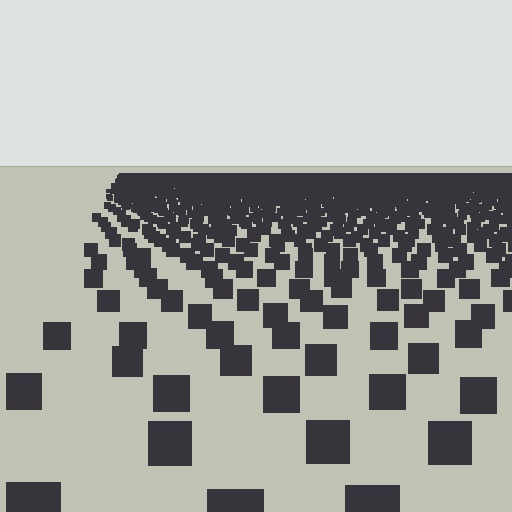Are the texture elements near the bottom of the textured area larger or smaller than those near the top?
Larger. Near the bottom, elements are closer to the viewer and appear at a bigger on-screen size.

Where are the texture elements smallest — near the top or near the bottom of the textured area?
Near the top.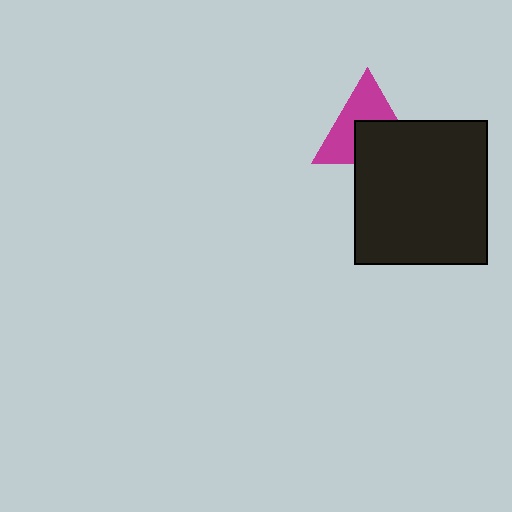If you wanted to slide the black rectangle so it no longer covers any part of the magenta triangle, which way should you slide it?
Slide it down — that is the most direct way to separate the two shapes.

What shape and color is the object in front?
The object in front is a black rectangle.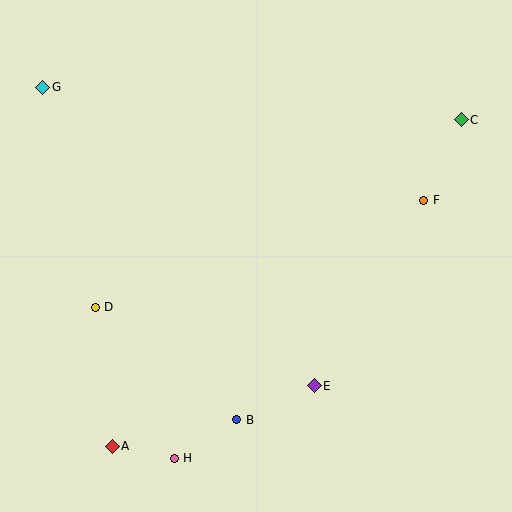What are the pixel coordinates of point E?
Point E is at (314, 386).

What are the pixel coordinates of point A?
Point A is at (112, 446).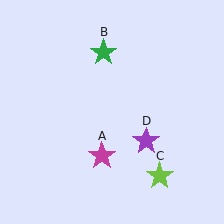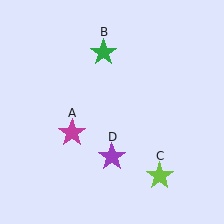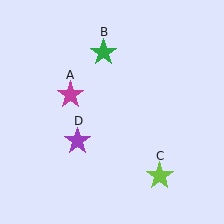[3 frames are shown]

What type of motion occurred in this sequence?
The magenta star (object A), purple star (object D) rotated clockwise around the center of the scene.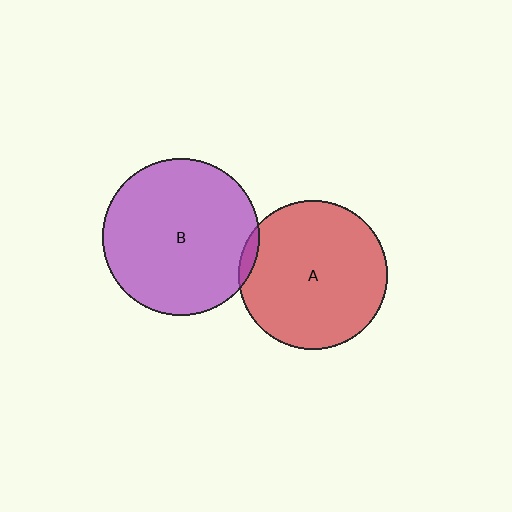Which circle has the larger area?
Circle B (purple).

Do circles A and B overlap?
Yes.